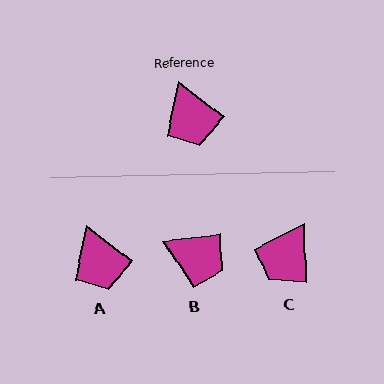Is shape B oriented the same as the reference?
No, it is off by about 44 degrees.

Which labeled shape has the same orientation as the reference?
A.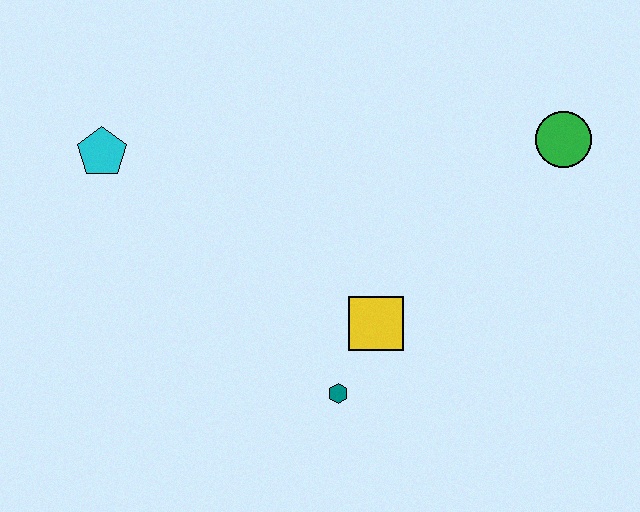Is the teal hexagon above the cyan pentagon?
No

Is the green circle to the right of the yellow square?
Yes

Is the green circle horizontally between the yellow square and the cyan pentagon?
No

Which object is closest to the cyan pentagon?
The yellow square is closest to the cyan pentagon.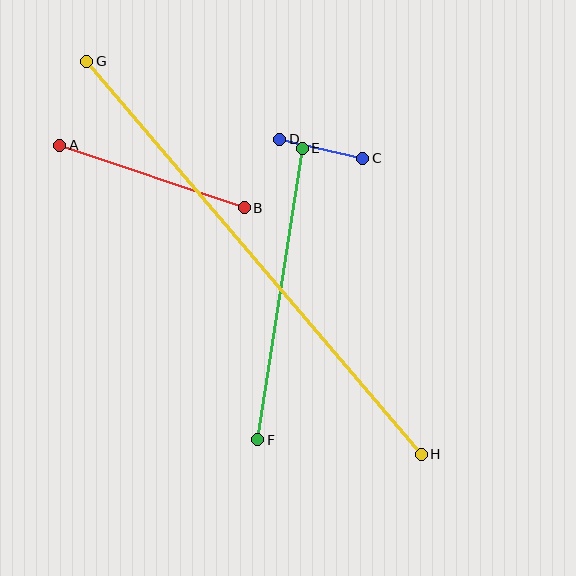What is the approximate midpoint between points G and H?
The midpoint is at approximately (254, 258) pixels.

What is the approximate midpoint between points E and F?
The midpoint is at approximately (280, 294) pixels.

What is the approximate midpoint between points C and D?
The midpoint is at approximately (321, 149) pixels.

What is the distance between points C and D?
The distance is approximately 85 pixels.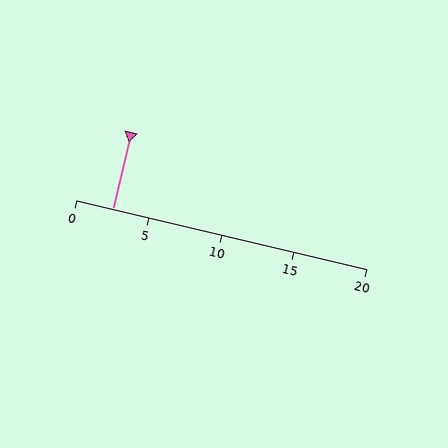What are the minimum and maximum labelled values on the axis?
The axis runs from 0 to 20.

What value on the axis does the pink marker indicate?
The marker indicates approximately 2.5.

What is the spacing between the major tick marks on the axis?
The major ticks are spaced 5 apart.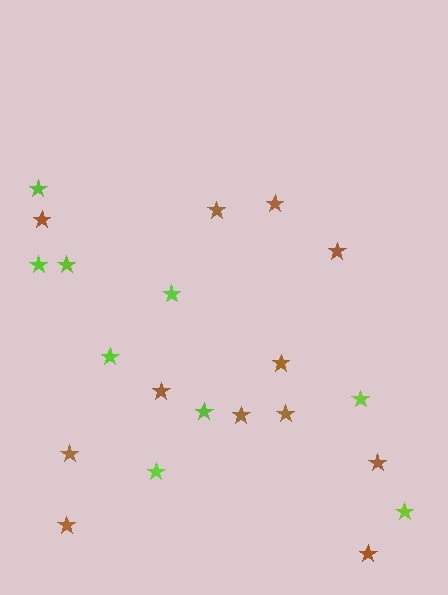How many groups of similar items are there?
There are 2 groups: one group of brown stars (12) and one group of lime stars (9).